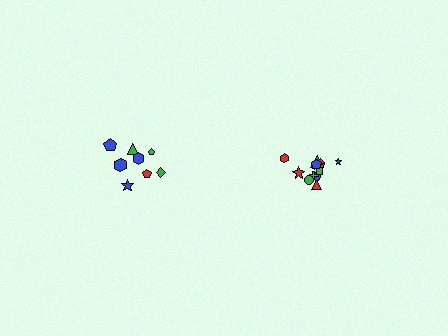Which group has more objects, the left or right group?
The right group.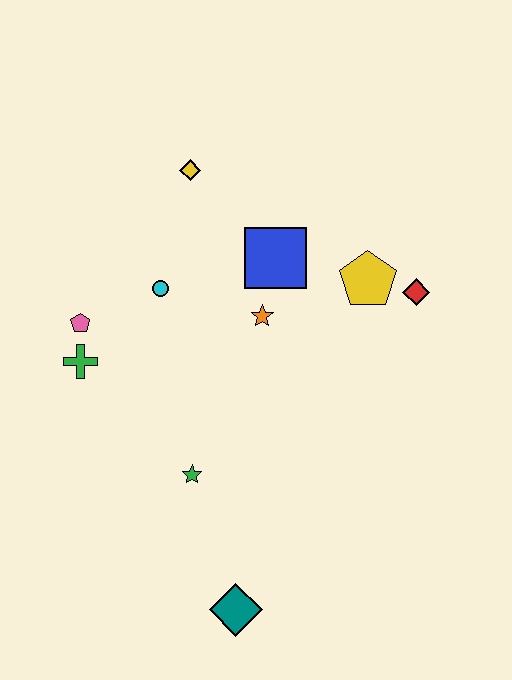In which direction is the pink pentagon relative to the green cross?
The pink pentagon is above the green cross.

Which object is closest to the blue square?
The orange star is closest to the blue square.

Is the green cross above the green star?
Yes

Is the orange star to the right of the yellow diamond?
Yes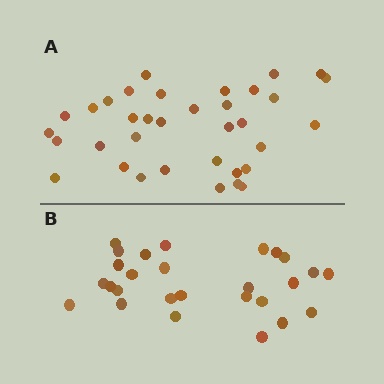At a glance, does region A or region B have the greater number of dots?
Region A (the top region) has more dots.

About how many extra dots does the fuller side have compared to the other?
Region A has roughly 8 or so more dots than region B.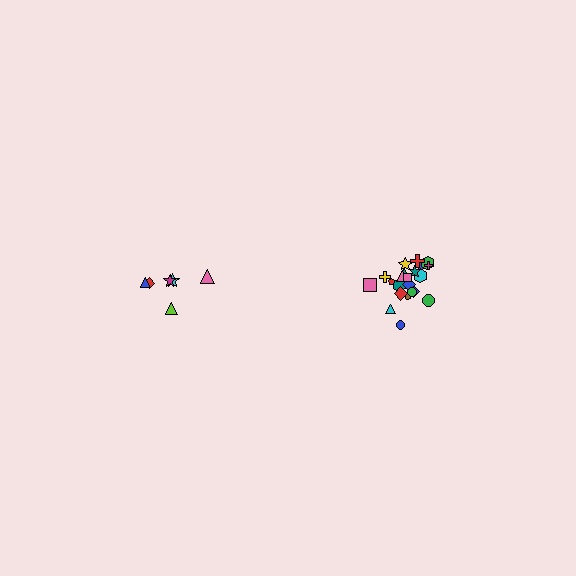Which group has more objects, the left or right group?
The right group.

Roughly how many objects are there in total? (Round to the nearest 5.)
Roughly 30 objects in total.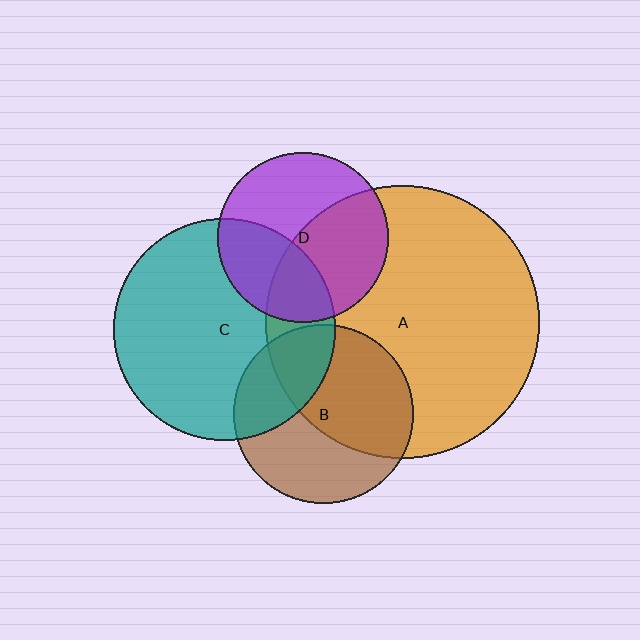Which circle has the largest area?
Circle A (orange).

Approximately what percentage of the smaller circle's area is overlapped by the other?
Approximately 20%.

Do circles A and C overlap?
Yes.